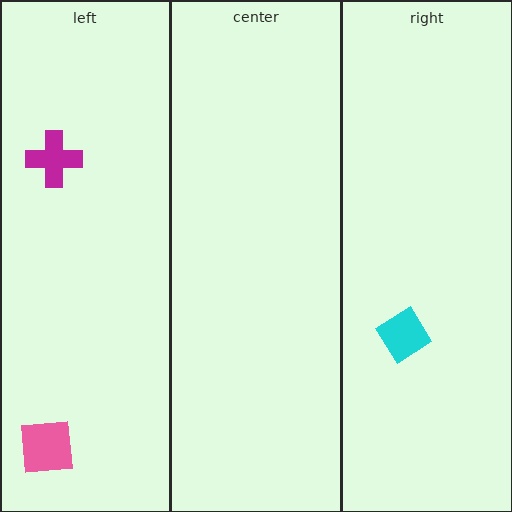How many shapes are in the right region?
1.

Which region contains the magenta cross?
The left region.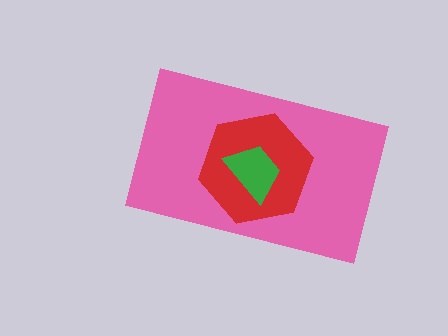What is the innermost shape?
The green trapezoid.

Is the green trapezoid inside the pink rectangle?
Yes.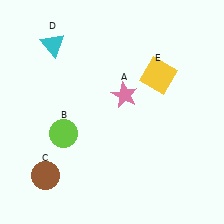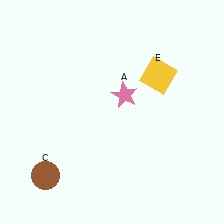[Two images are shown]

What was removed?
The cyan triangle (D), the lime circle (B) were removed in Image 2.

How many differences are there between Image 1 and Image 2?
There are 2 differences between the two images.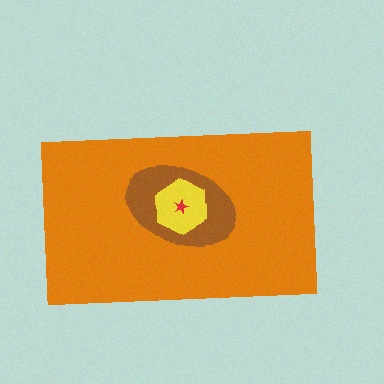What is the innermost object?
The red star.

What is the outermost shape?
The orange rectangle.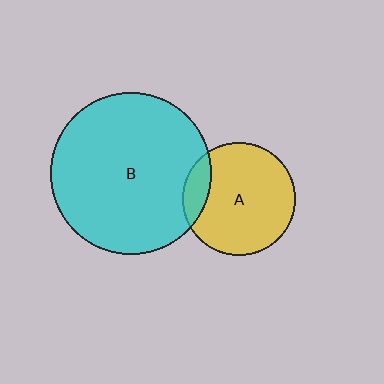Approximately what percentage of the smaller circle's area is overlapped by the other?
Approximately 15%.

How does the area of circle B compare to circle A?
Approximately 2.0 times.